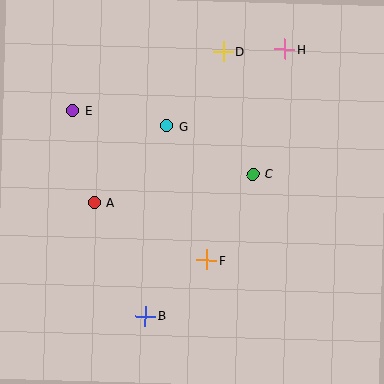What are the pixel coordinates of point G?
Point G is at (167, 126).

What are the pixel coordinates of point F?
Point F is at (207, 260).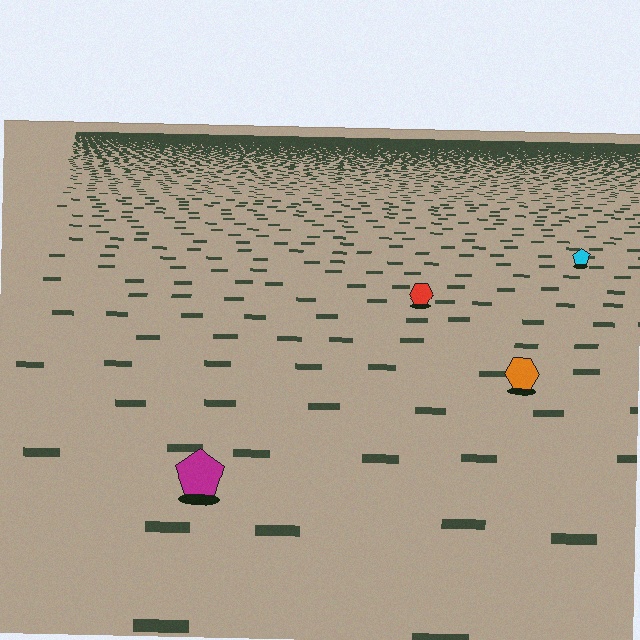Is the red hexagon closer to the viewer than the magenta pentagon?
No. The magenta pentagon is closer — you can tell from the texture gradient: the ground texture is coarser near it.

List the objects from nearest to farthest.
From nearest to farthest: the magenta pentagon, the orange hexagon, the red hexagon, the cyan pentagon.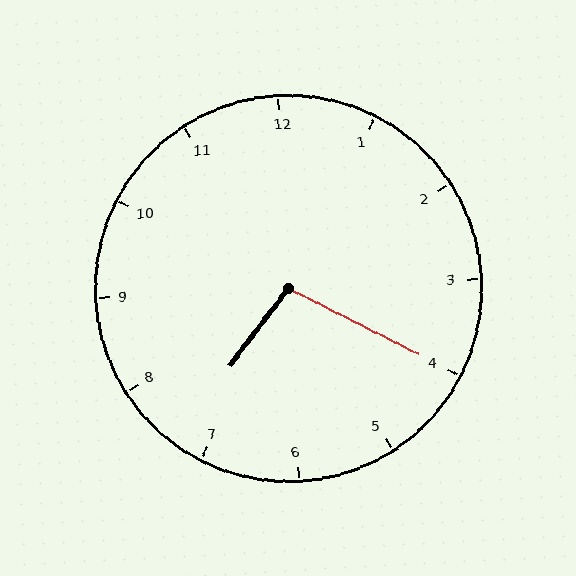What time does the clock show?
7:20.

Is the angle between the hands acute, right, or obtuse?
It is obtuse.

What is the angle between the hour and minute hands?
Approximately 100 degrees.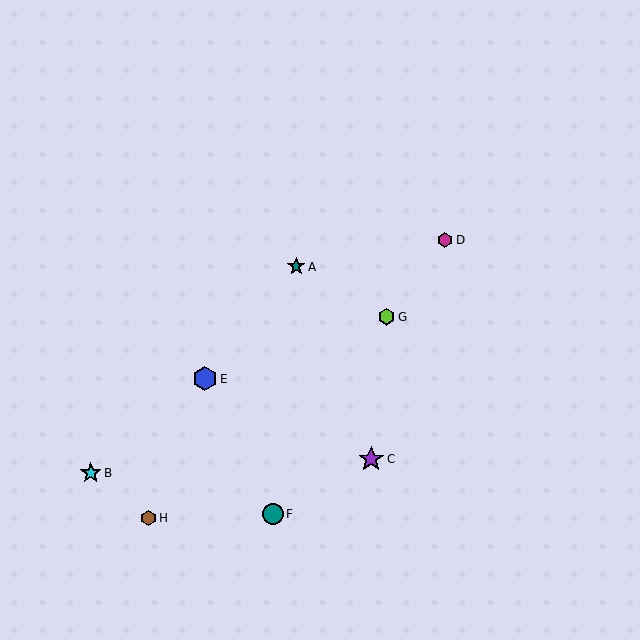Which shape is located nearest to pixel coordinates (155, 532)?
The brown hexagon (labeled H) at (148, 518) is nearest to that location.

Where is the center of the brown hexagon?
The center of the brown hexagon is at (148, 518).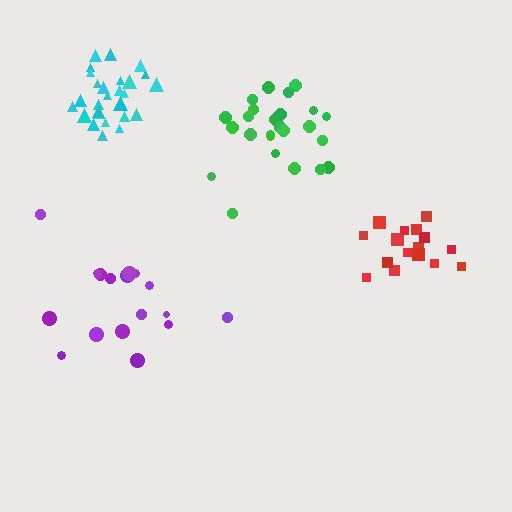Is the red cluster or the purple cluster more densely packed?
Red.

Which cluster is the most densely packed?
Cyan.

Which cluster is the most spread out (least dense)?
Purple.